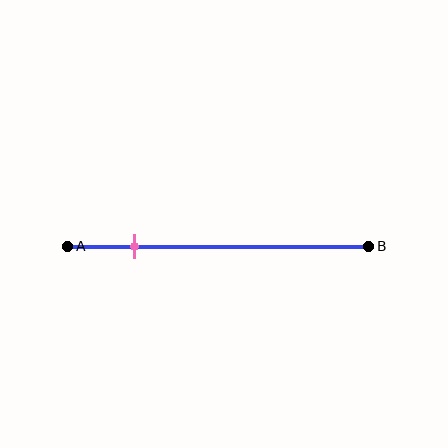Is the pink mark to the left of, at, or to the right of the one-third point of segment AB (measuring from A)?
The pink mark is to the left of the one-third point of segment AB.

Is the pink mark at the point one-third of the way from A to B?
No, the mark is at about 20% from A, not at the 33% one-third point.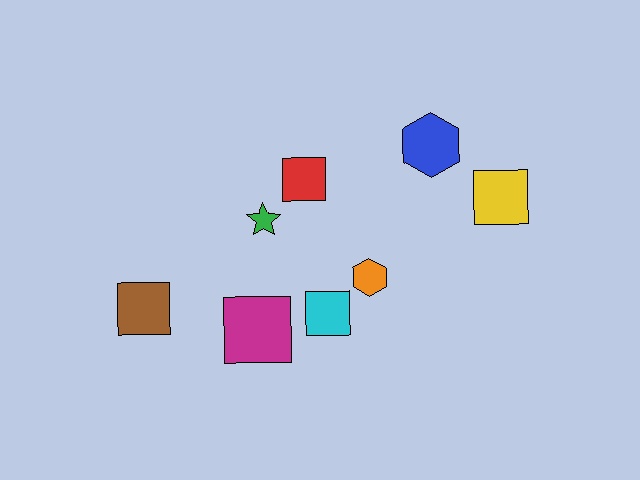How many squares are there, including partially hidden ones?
There are 5 squares.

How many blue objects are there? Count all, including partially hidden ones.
There is 1 blue object.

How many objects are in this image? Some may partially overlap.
There are 8 objects.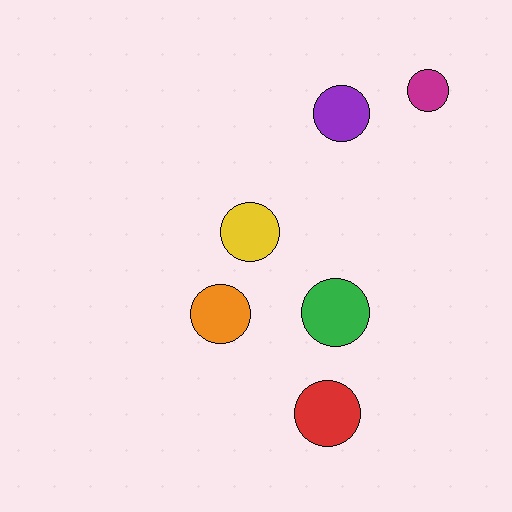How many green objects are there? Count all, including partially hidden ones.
There is 1 green object.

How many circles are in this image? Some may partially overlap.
There are 6 circles.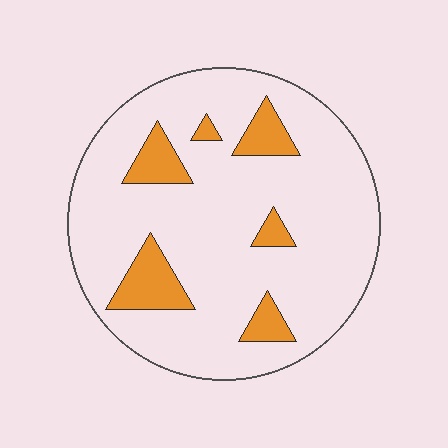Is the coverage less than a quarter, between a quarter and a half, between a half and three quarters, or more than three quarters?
Less than a quarter.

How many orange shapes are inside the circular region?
6.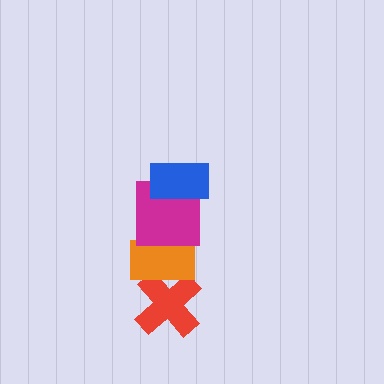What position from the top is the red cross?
The red cross is 4th from the top.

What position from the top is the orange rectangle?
The orange rectangle is 3rd from the top.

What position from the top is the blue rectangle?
The blue rectangle is 1st from the top.